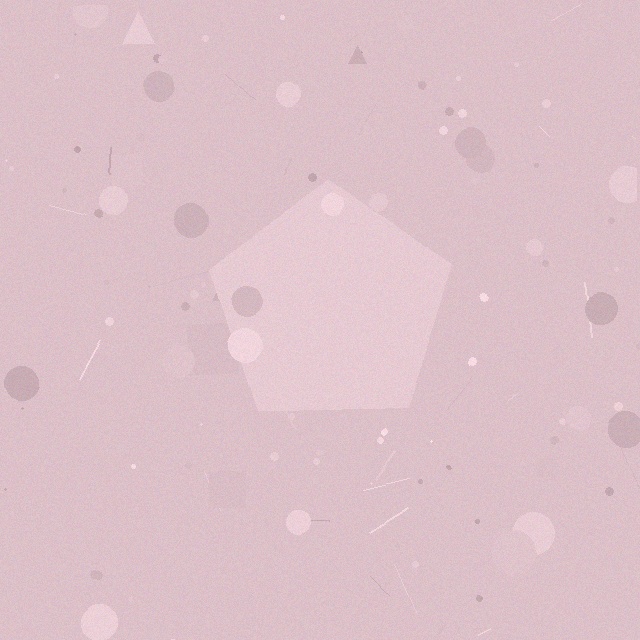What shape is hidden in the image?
A pentagon is hidden in the image.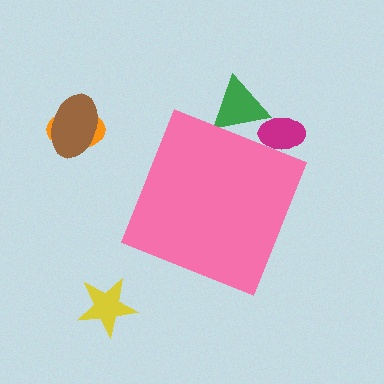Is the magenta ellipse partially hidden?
Yes, the magenta ellipse is partially hidden behind the pink diamond.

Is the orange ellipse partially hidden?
No, the orange ellipse is fully visible.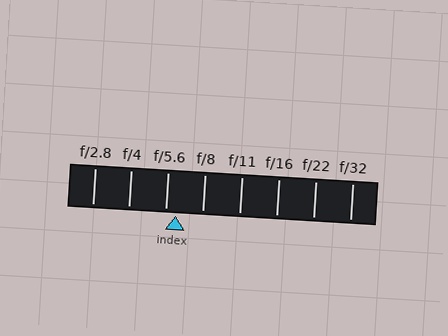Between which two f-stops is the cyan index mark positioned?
The index mark is between f/5.6 and f/8.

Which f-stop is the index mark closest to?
The index mark is closest to f/5.6.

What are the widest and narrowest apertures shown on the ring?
The widest aperture shown is f/2.8 and the narrowest is f/32.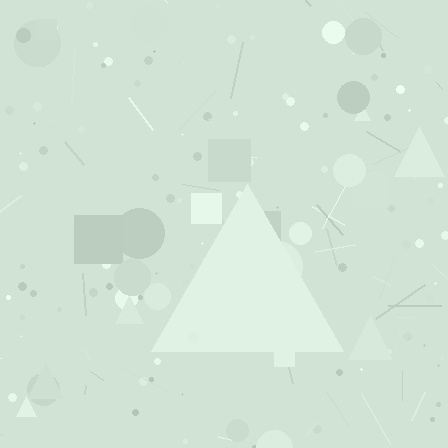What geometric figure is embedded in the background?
A triangle is embedded in the background.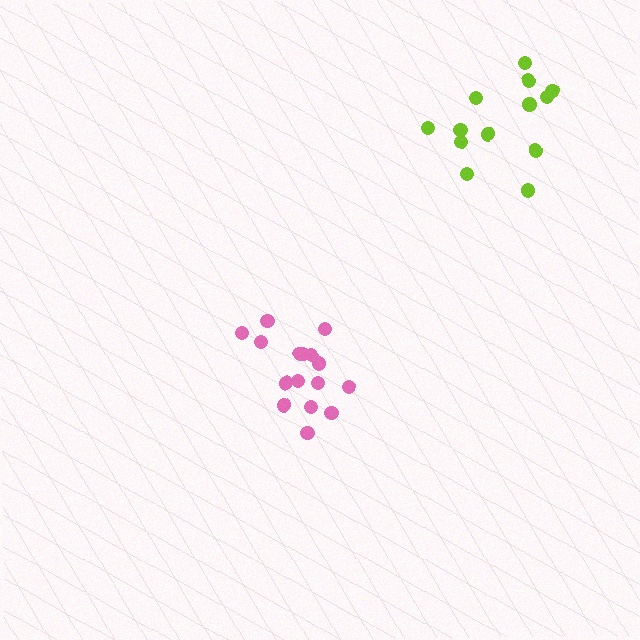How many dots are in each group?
Group 1: 16 dots, Group 2: 13 dots (29 total).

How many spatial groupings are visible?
There are 2 spatial groupings.